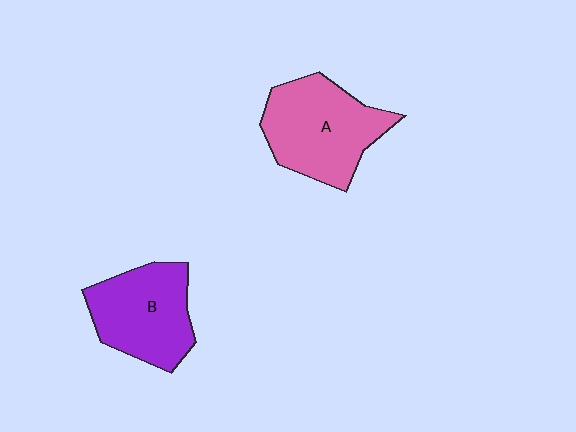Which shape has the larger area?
Shape A (pink).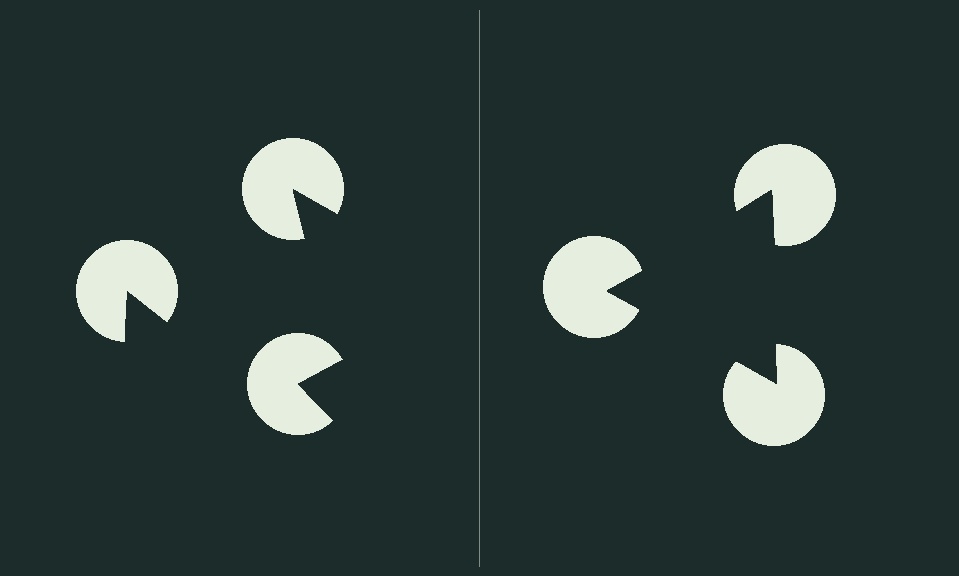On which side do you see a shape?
An illusory triangle appears on the right side. On the left side the wedge cuts are rotated, so no coherent shape forms.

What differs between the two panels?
The pac-man discs are positioned identically on both sides; only the wedge orientations differ. On the right they align to a triangle; on the left they are misaligned.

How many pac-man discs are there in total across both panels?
6 — 3 on each side.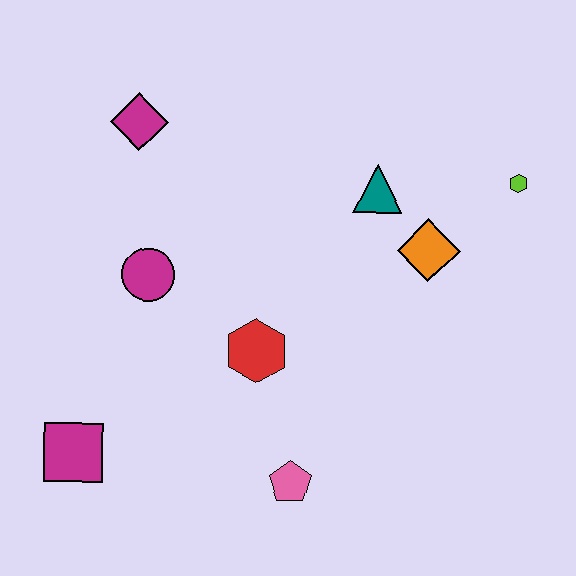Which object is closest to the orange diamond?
The teal triangle is closest to the orange diamond.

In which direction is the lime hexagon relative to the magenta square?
The lime hexagon is to the right of the magenta square.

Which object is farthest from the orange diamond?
The magenta square is farthest from the orange diamond.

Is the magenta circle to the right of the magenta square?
Yes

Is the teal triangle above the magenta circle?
Yes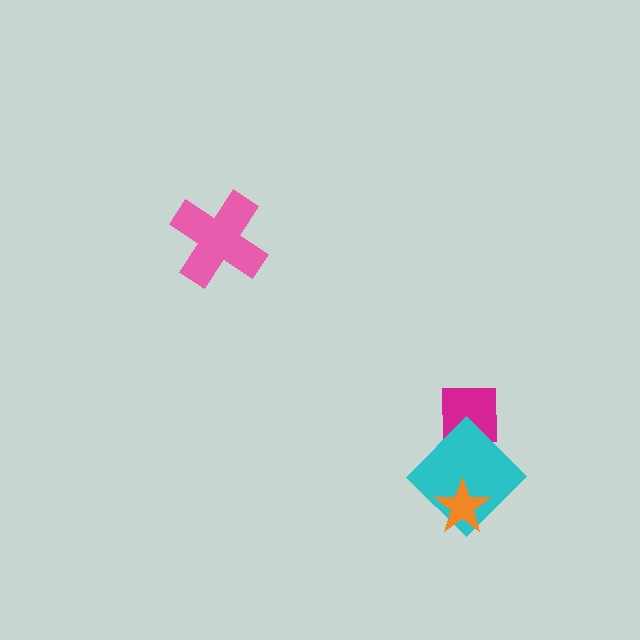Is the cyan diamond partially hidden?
Yes, it is partially covered by another shape.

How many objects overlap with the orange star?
1 object overlaps with the orange star.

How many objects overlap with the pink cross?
0 objects overlap with the pink cross.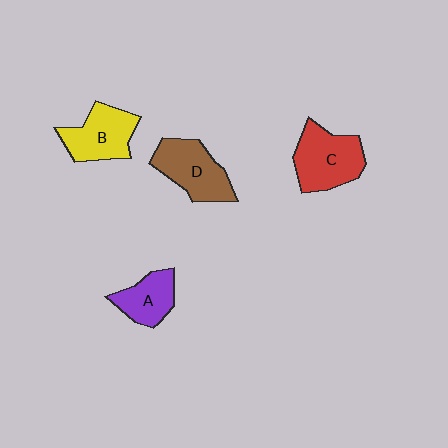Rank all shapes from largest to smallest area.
From largest to smallest: C (red), D (brown), B (yellow), A (purple).